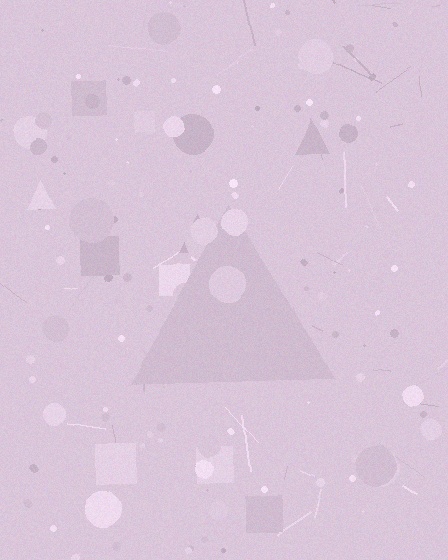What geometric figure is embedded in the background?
A triangle is embedded in the background.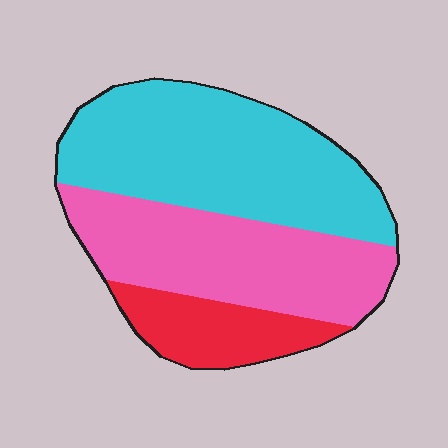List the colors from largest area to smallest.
From largest to smallest: cyan, pink, red.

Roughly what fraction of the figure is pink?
Pink covers around 35% of the figure.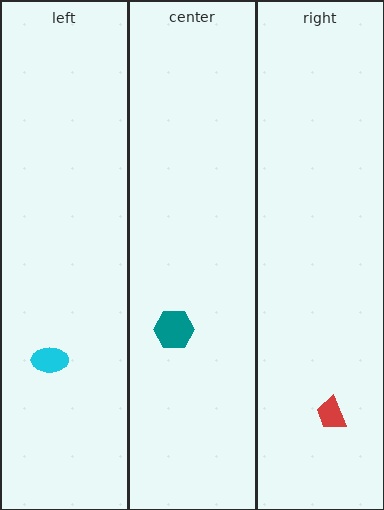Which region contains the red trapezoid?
The right region.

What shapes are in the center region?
The teal hexagon.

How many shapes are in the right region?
1.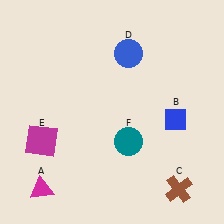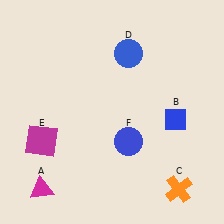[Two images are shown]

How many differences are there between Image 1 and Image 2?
There are 2 differences between the two images.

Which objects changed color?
C changed from brown to orange. F changed from teal to blue.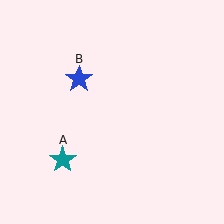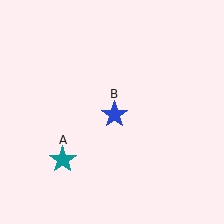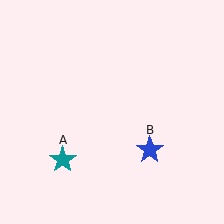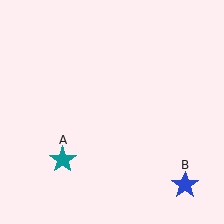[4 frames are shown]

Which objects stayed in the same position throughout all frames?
Teal star (object A) remained stationary.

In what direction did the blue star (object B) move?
The blue star (object B) moved down and to the right.